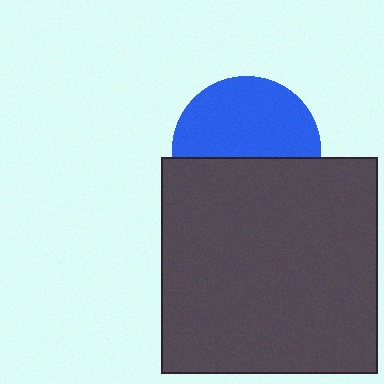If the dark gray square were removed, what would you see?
You would see the complete blue circle.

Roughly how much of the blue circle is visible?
About half of it is visible (roughly 57%).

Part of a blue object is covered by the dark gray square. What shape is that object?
It is a circle.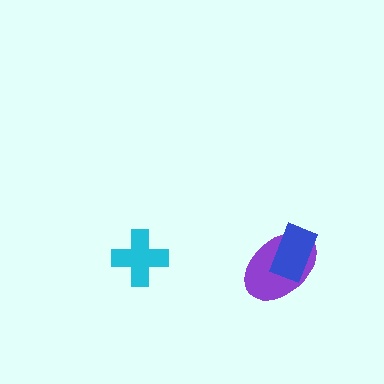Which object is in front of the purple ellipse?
The blue rectangle is in front of the purple ellipse.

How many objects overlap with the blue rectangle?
1 object overlaps with the blue rectangle.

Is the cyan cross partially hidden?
No, no other shape covers it.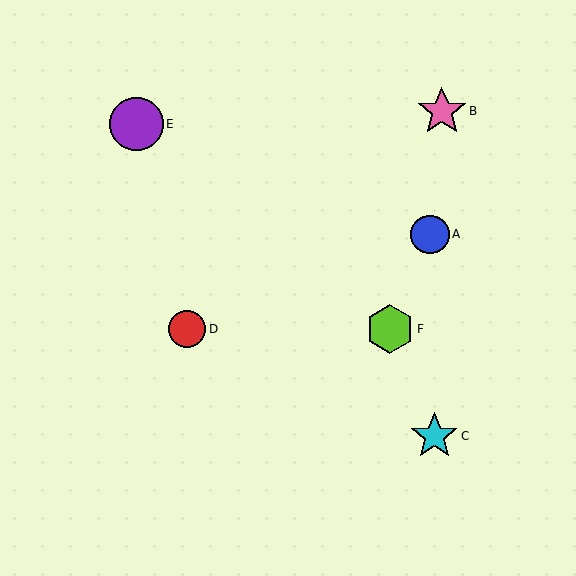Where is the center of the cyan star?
The center of the cyan star is at (434, 436).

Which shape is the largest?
The purple circle (labeled E) is the largest.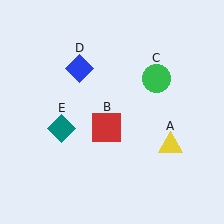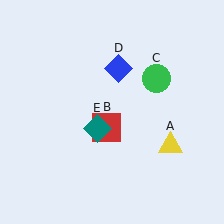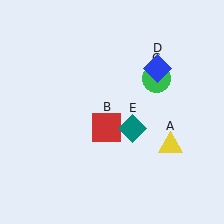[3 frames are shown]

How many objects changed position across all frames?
2 objects changed position: blue diamond (object D), teal diamond (object E).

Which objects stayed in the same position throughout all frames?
Yellow triangle (object A) and red square (object B) and green circle (object C) remained stationary.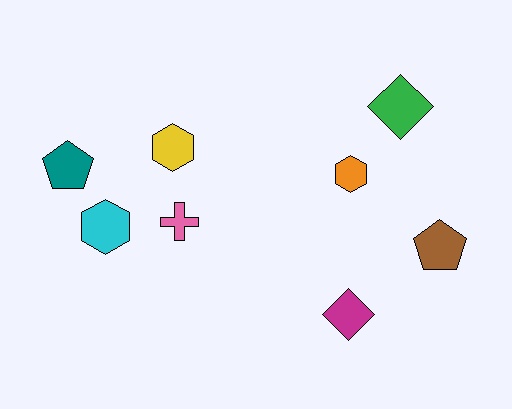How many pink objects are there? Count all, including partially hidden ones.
There is 1 pink object.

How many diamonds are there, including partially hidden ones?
There are 2 diamonds.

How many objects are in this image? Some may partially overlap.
There are 8 objects.